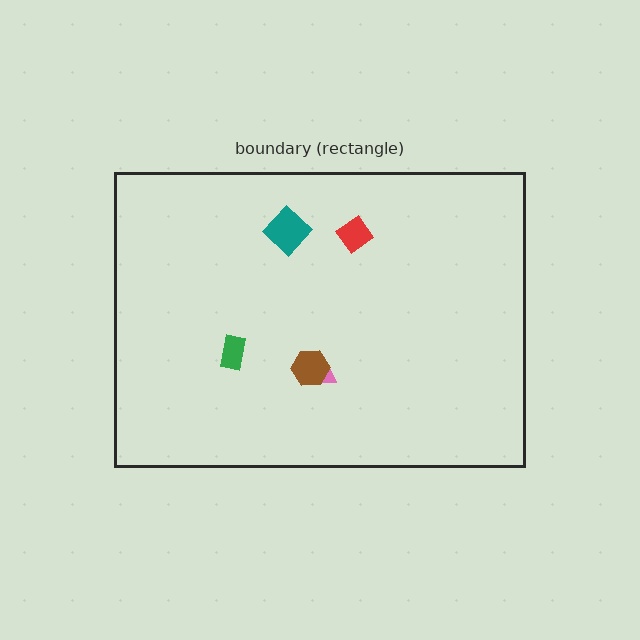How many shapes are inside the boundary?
5 inside, 0 outside.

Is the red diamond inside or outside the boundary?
Inside.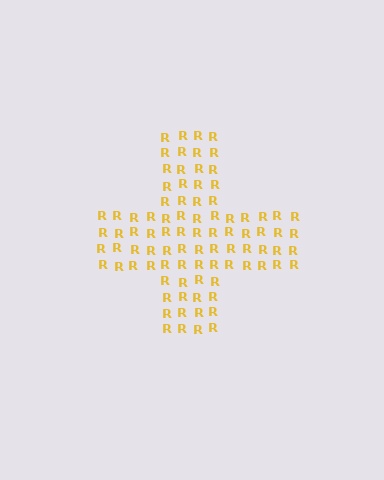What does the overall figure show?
The overall figure shows a cross.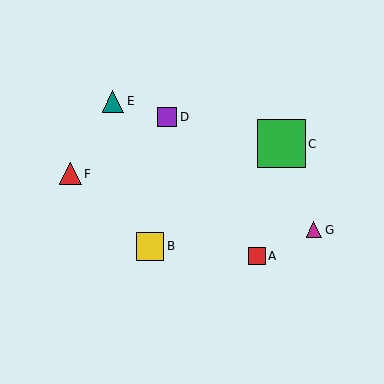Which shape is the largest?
The green square (labeled C) is the largest.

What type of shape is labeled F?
Shape F is a red triangle.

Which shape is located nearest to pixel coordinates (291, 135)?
The green square (labeled C) at (282, 144) is nearest to that location.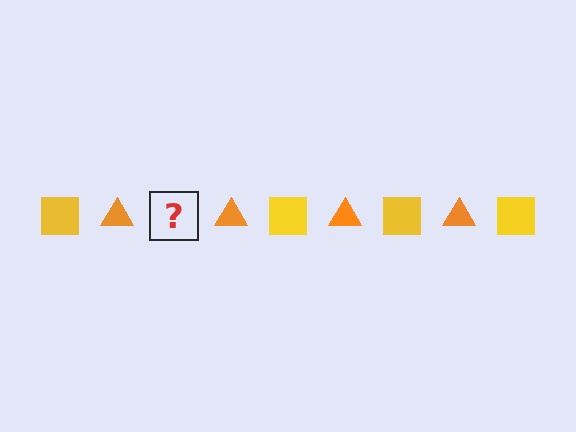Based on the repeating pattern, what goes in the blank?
The blank should be a yellow square.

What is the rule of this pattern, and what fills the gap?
The rule is that the pattern alternates between yellow square and orange triangle. The gap should be filled with a yellow square.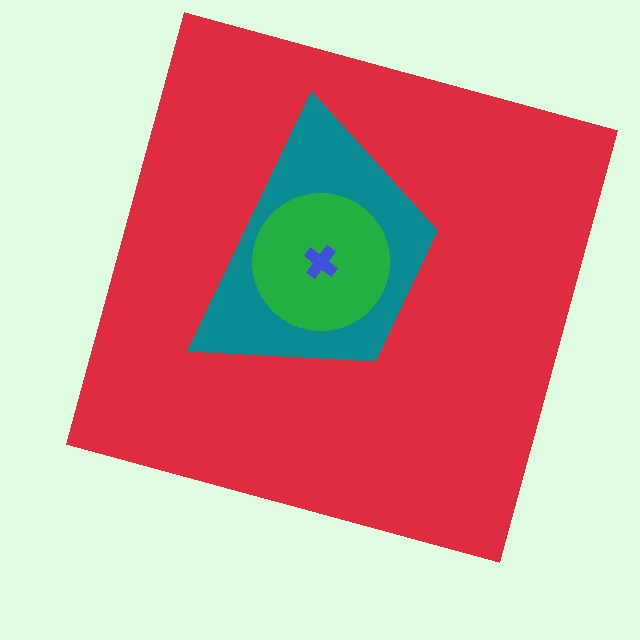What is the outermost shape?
The red square.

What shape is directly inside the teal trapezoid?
The green circle.